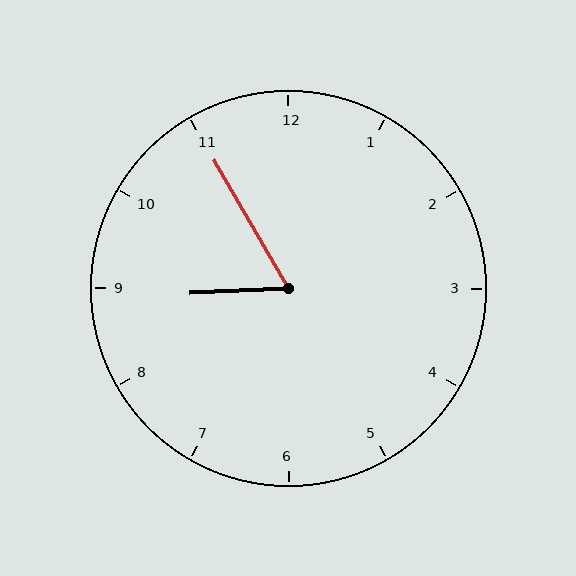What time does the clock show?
8:55.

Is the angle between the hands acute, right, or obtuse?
It is acute.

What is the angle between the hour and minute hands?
Approximately 62 degrees.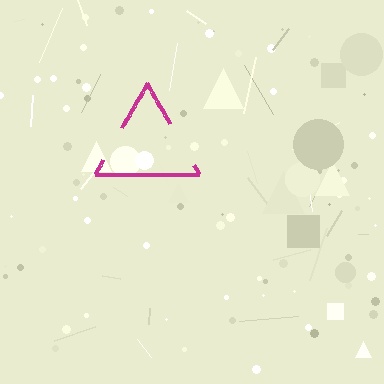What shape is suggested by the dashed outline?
The dashed outline suggests a triangle.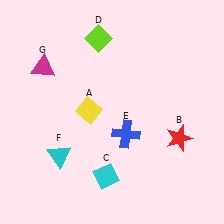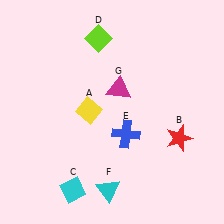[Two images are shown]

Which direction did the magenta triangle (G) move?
The magenta triangle (G) moved right.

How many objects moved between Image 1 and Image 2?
3 objects moved between the two images.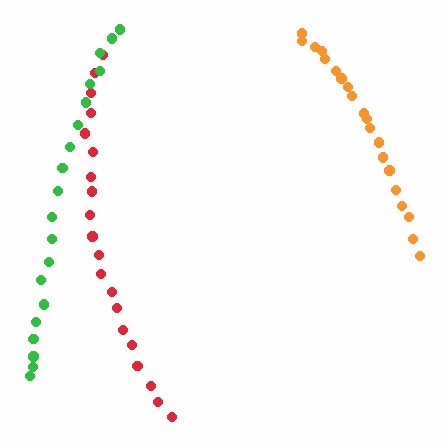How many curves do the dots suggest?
There are 3 distinct paths.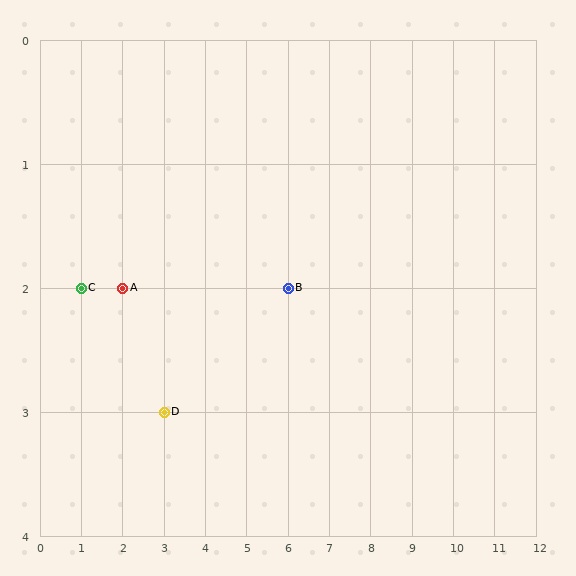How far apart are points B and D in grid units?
Points B and D are 3 columns and 1 row apart (about 3.2 grid units diagonally).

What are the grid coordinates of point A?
Point A is at grid coordinates (2, 2).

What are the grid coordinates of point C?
Point C is at grid coordinates (1, 2).